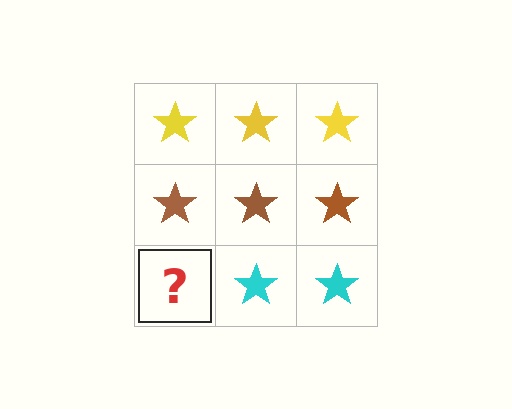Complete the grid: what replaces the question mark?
The question mark should be replaced with a cyan star.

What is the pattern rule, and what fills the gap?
The rule is that each row has a consistent color. The gap should be filled with a cyan star.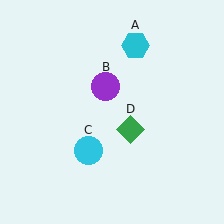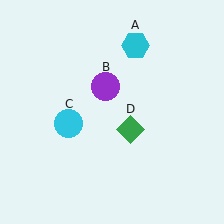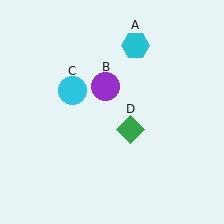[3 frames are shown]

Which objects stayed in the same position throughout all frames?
Cyan hexagon (object A) and purple circle (object B) and green diamond (object D) remained stationary.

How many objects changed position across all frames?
1 object changed position: cyan circle (object C).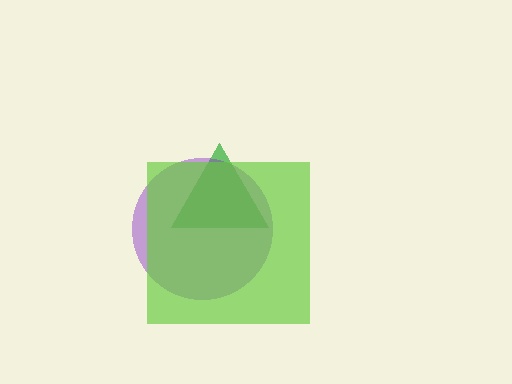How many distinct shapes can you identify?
There are 3 distinct shapes: a green triangle, a purple circle, a lime square.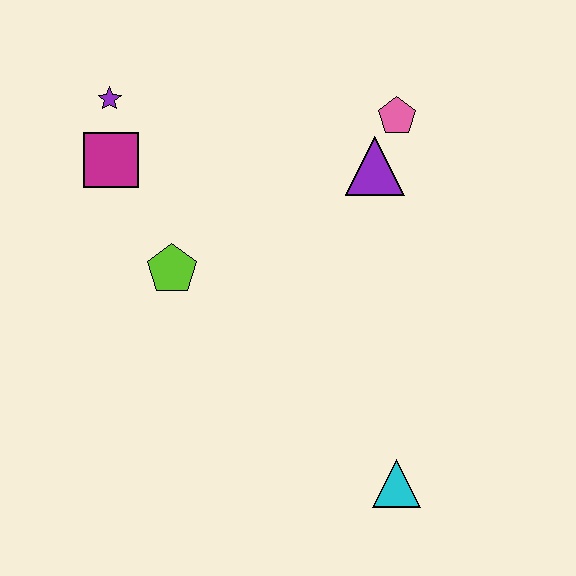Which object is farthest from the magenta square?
The cyan triangle is farthest from the magenta square.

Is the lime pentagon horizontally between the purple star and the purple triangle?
Yes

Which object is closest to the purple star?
The magenta square is closest to the purple star.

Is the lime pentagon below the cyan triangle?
No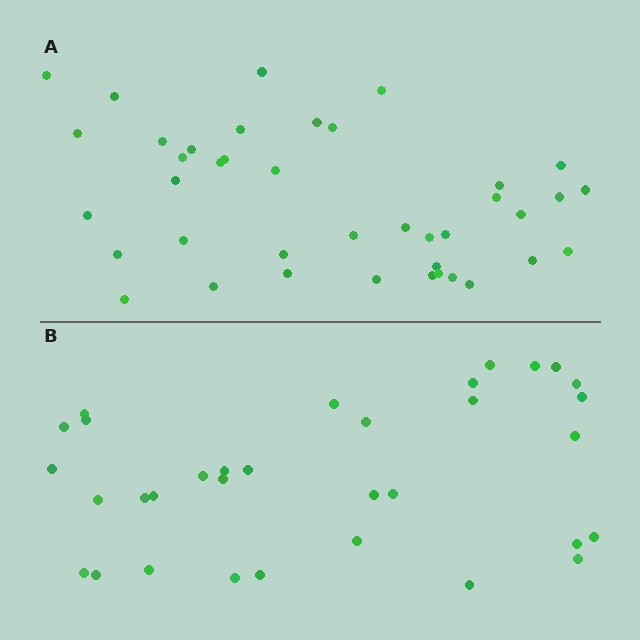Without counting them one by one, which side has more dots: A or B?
Region A (the top region) has more dots.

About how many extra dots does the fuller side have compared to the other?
Region A has roughly 8 or so more dots than region B.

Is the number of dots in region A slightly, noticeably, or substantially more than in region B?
Region A has only slightly more — the two regions are fairly close. The ratio is roughly 1.2 to 1.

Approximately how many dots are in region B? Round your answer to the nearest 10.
About 30 dots. (The exact count is 33, which rounds to 30.)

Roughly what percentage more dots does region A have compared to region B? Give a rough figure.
About 20% more.